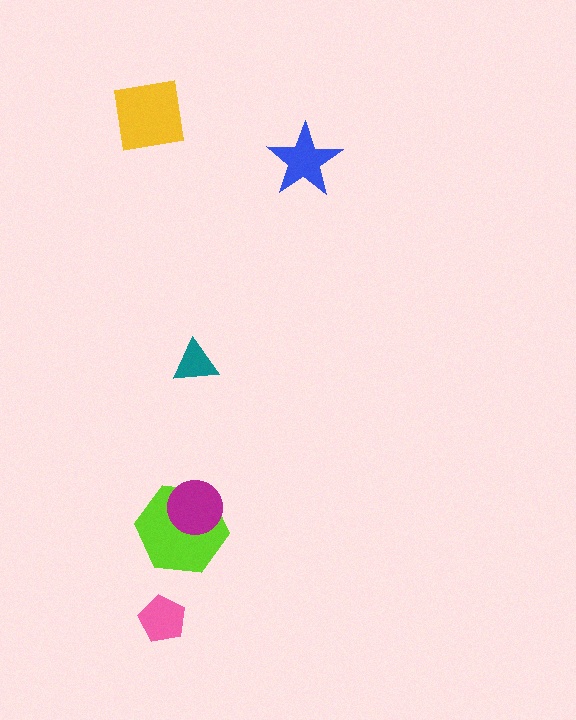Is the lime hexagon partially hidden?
Yes, it is partially covered by another shape.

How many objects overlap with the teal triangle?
0 objects overlap with the teal triangle.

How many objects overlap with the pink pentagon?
0 objects overlap with the pink pentagon.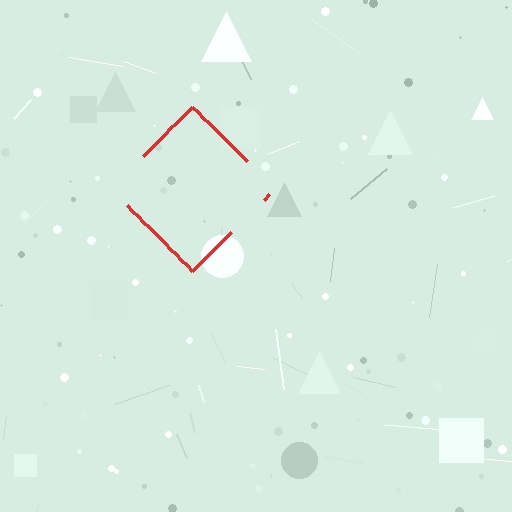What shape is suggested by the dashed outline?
The dashed outline suggests a diamond.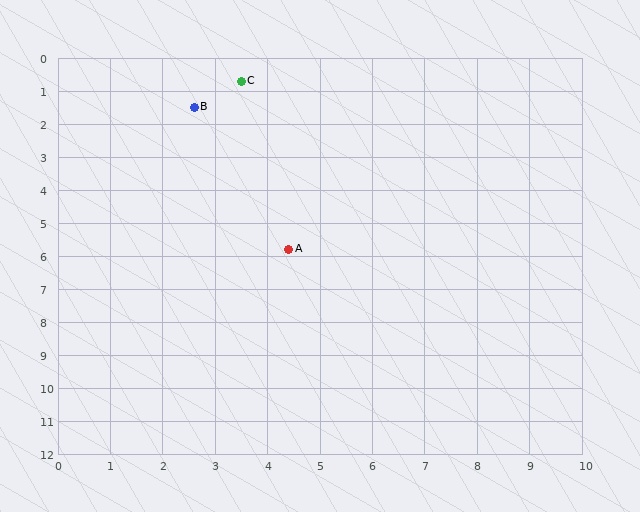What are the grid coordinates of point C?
Point C is at approximately (3.5, 0.7).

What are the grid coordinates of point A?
Point A is at approximately (4.4, 5.8).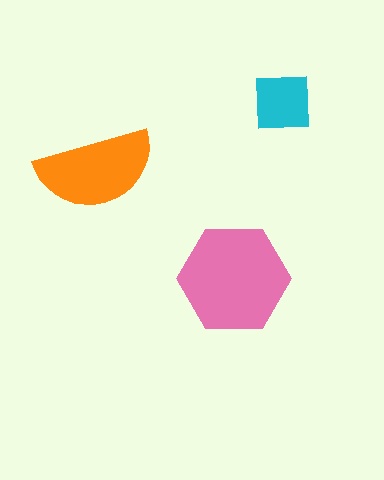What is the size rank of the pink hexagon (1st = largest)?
1st.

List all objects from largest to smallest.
The pink hexagon, the orange semicircle, the cyan square.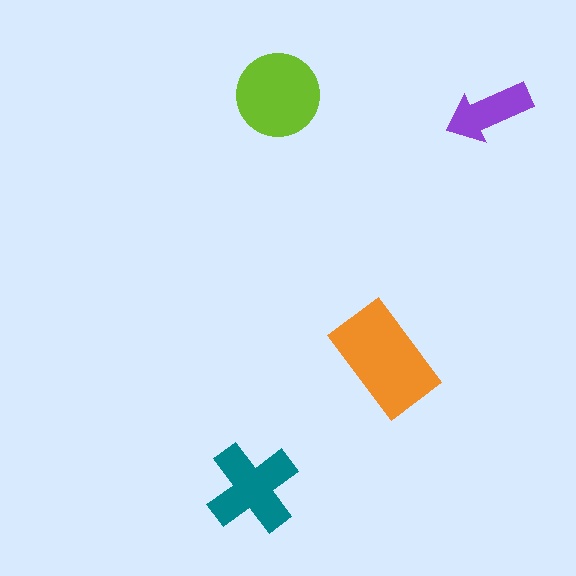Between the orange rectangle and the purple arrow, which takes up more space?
The orange rectangle.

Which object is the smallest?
The purple arrow.